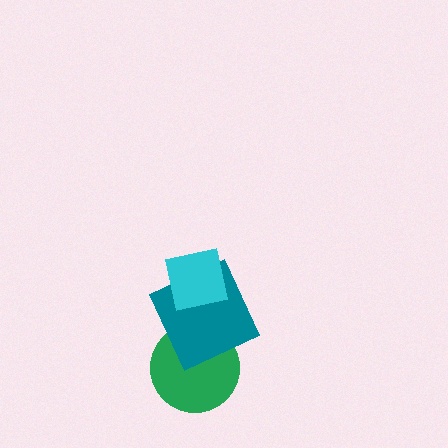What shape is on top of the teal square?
The cyan square is on top of the teal square.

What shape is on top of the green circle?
The teal square is on top of the green circle.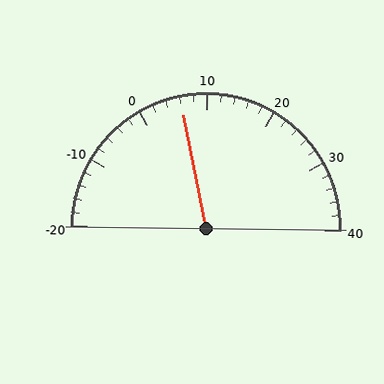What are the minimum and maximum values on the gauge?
The gauge ranges from -20 to 40.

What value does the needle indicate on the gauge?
The needle indicates approximately 6.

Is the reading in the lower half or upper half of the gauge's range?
The reading is in the lower half of the range (-20 to 40).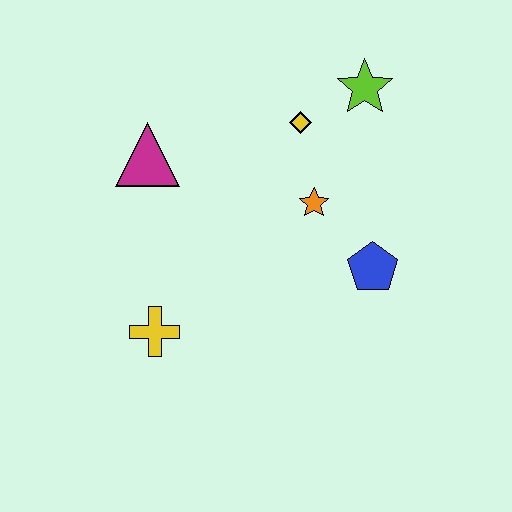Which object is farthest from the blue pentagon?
The magenta triangle is farthest from the blue pentagon.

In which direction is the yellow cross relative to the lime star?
The yellow cross is below the lime star.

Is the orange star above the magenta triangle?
No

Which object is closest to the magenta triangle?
The yellow diamond is closest to the magenta triangle.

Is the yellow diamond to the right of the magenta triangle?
Yes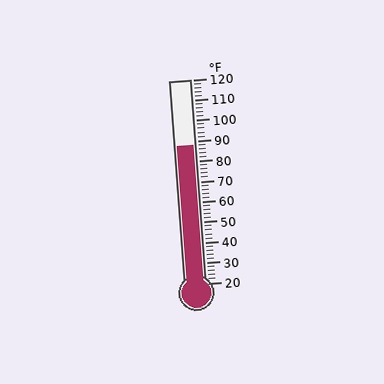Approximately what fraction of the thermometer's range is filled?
The thermometer is filled to approximately 70% of its range.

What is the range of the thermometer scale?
The thermometer scale ranges from 20°F to 120°F.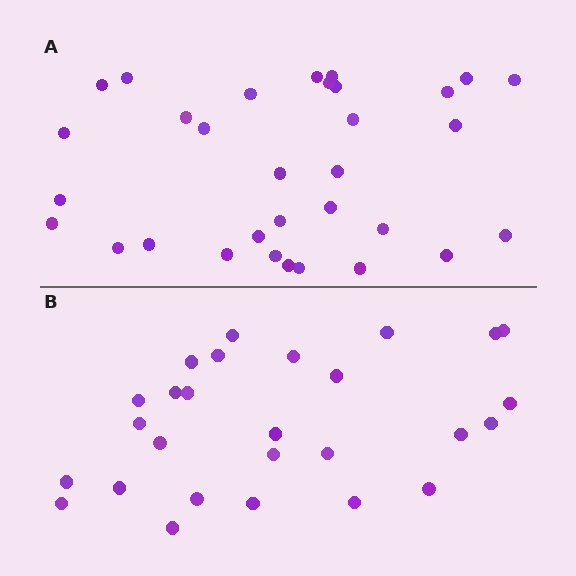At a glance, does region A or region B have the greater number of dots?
Region A (the top region) has more dots.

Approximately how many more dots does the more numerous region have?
Region A has about 5 more dots than region B.